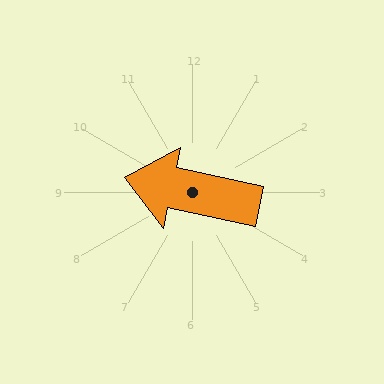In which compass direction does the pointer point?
West.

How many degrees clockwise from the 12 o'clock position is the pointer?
Approximately 282 degrees.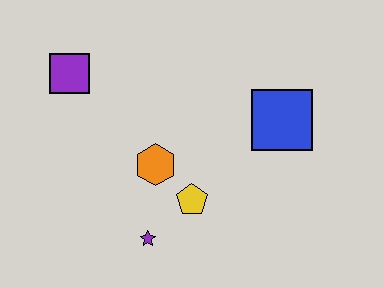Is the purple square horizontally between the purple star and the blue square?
No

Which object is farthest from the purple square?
The blue square is farthest from the purple square.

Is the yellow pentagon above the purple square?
No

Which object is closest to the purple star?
The yellow pentagon is closest to the purple star.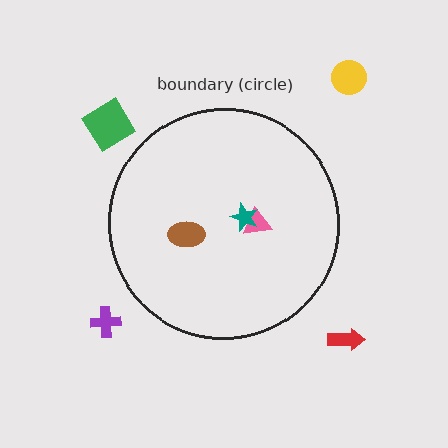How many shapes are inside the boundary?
3 inside, 4 outside.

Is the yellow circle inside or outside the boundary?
Outside.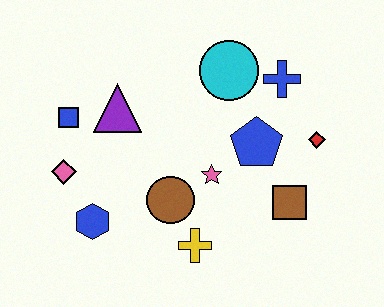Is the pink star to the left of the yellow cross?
No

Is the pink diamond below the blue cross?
Yes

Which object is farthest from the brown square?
The blue square is farthest from the brown square.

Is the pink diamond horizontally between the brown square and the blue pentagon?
No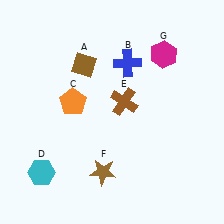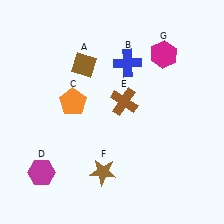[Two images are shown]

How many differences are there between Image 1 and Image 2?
There is 1 difference between the two images.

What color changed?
The hexagon (D) changed from cyan in Image 1 to magenta in Image 2.